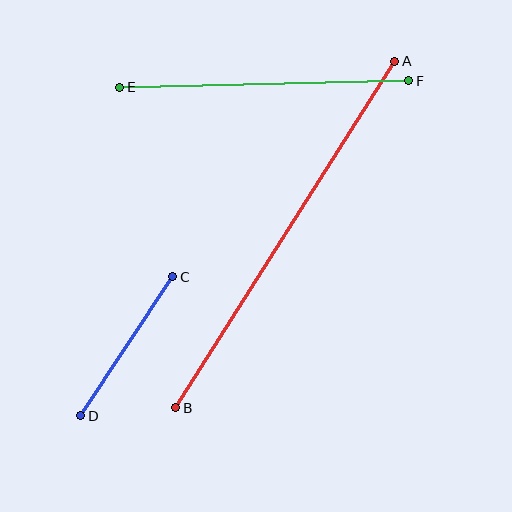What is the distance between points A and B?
The distance is approximately 410 pixels.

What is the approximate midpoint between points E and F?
The midpoint is at approximately (264, 84) pixels.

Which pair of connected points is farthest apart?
Points A and B are farthest apart.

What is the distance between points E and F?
The distance is approximately 289 pixels.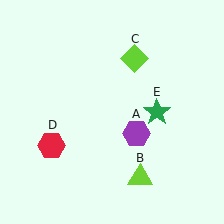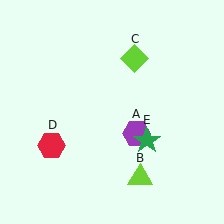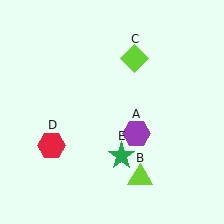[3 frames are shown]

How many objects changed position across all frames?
1 object changed position: green star (object E).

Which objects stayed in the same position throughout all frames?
Purple hexagon (object A) and lime triangle (object B) and lime diamond (object C) and red hexagon (object D) remained stationary.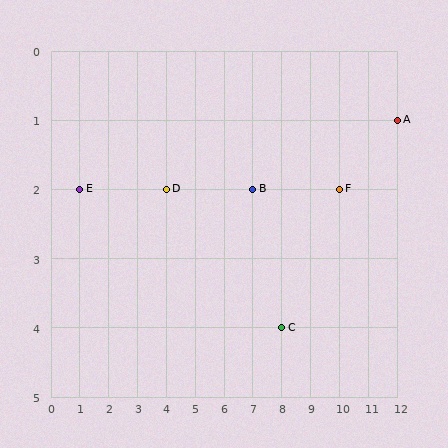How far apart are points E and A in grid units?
Points E and A are 11 columns and 1 row apart (about 11.0 grid units diagonally).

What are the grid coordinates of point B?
Point B is at grid coordinates (7, 2).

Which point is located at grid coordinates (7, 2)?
Point B is at (7, 2).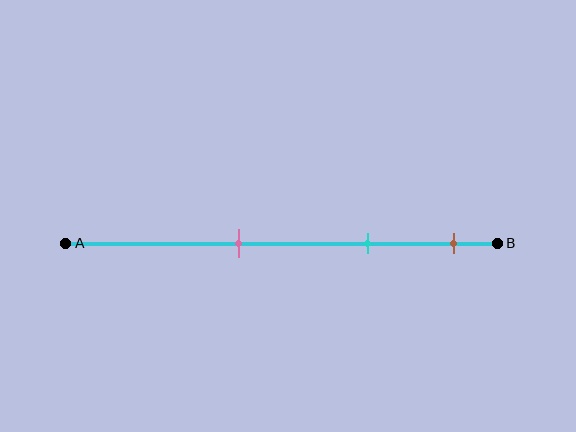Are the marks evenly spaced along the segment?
Yes, the marks are approximately evenly spaced.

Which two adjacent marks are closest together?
The cyan and brown marks are the closest adjacent pair.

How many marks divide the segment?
There are 3 marks dividing the segment.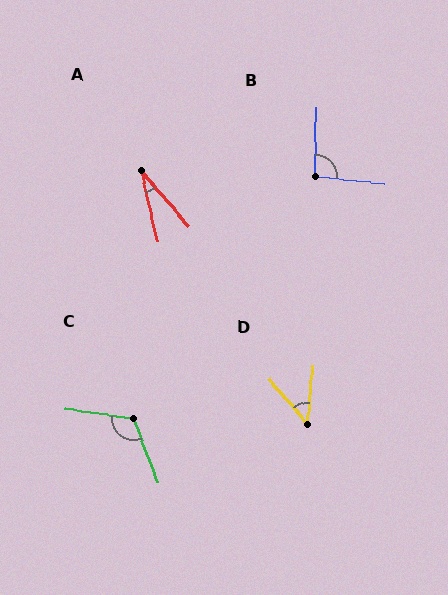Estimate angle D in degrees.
Approximately 45 degrees.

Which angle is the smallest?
A, at approximately 28 degrees.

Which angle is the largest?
C, at approximately 119 degrees.